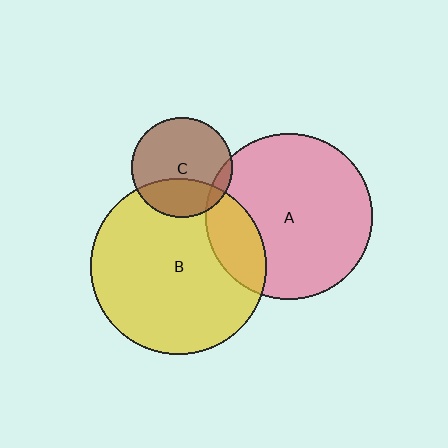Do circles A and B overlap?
Yes.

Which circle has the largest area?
Circle B (yellow).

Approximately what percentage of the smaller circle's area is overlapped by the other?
Approximately 20%.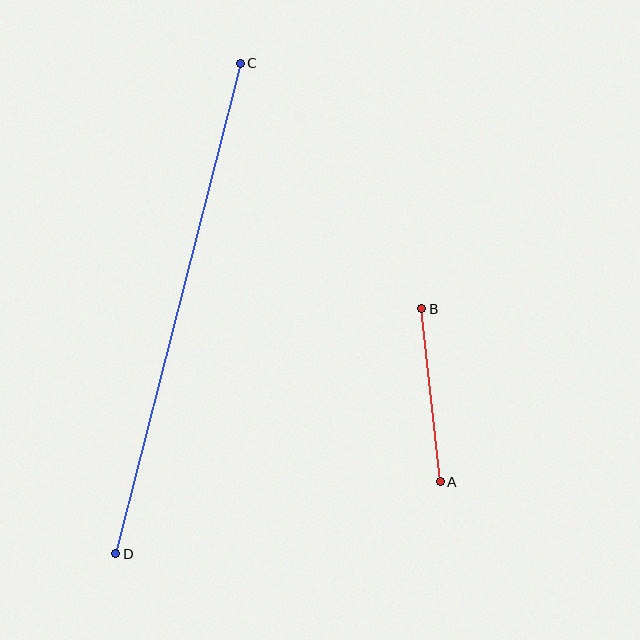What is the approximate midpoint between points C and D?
The midpoint is at approximately (178, 308) pixels.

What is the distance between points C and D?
The distance is approximately 506 pixels.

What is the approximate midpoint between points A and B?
The midpoint is at approximately (431, 395) pixels.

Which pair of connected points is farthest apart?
Points C and D are farthest apart.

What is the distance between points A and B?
The distance is approximately 174 pixels.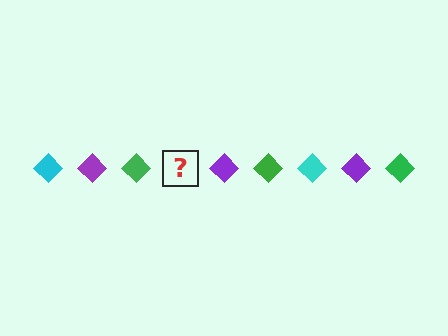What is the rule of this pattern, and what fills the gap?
The rule is that the pattern cycles through cyan, purple, green diamonds. The gap should be filled with a cyan diamond.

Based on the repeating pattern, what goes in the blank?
The blank should be a cyan diamond.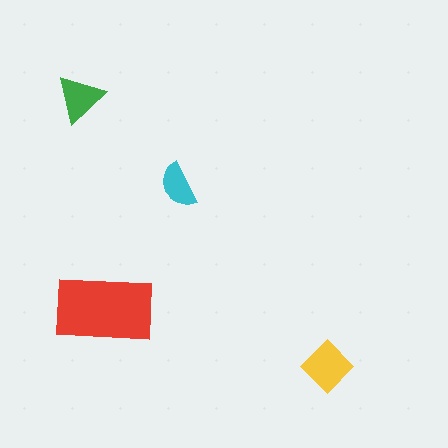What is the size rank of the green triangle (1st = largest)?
3rd.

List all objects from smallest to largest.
The cyan semicircle, the green triangle, the yellow diamond, the red rectangle.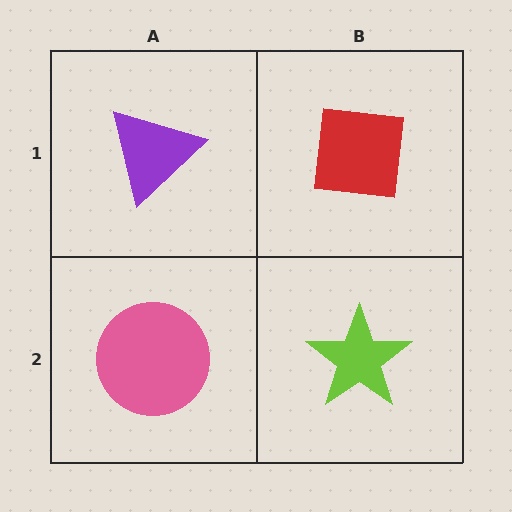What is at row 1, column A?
A purple triangle.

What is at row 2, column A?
A pink circle.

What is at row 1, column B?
A red square.